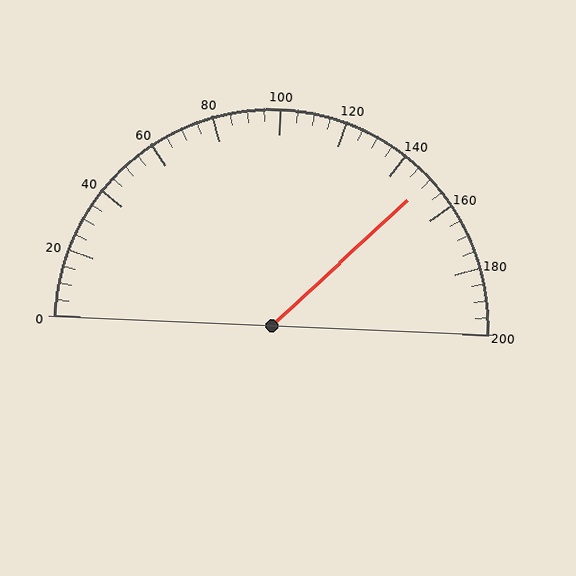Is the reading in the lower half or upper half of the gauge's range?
The reading is in the upper half of the range (0 to 200).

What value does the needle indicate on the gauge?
The needle indicates approximately 150.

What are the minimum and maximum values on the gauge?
The gauge ranges from 0 to 200.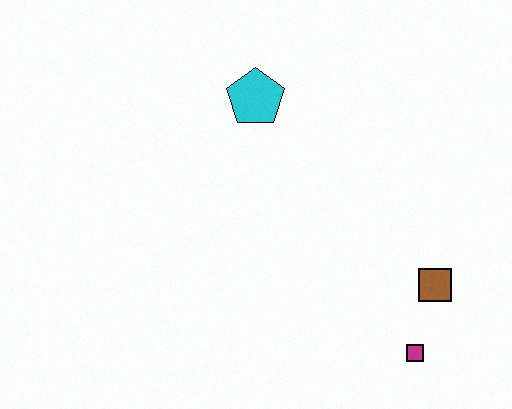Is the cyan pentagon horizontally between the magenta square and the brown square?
No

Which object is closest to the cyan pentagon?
The brown square is closest to the cyan pentagon.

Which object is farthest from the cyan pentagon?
The magenta square is farthest from the cyan pentagon.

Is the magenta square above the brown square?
No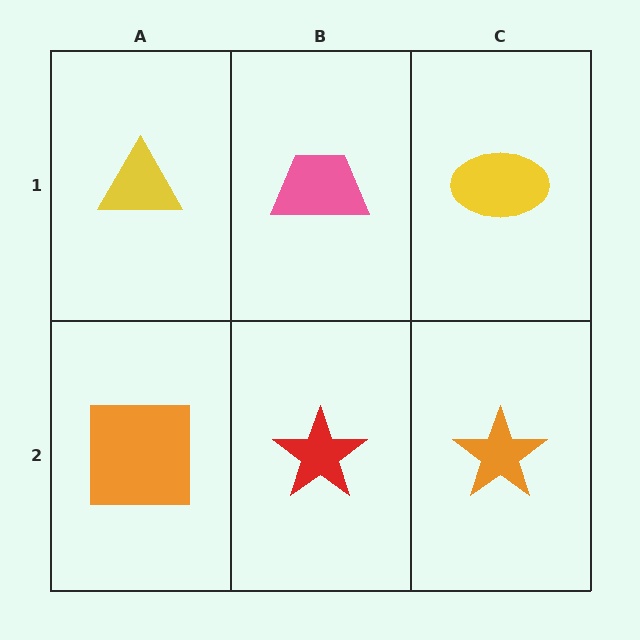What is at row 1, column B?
A pink trapezoid.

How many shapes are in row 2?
3 shapes.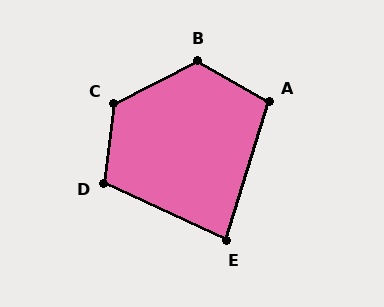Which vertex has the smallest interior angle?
E, at approximately 82 degrees.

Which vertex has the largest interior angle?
C, at approximately 124 degrees.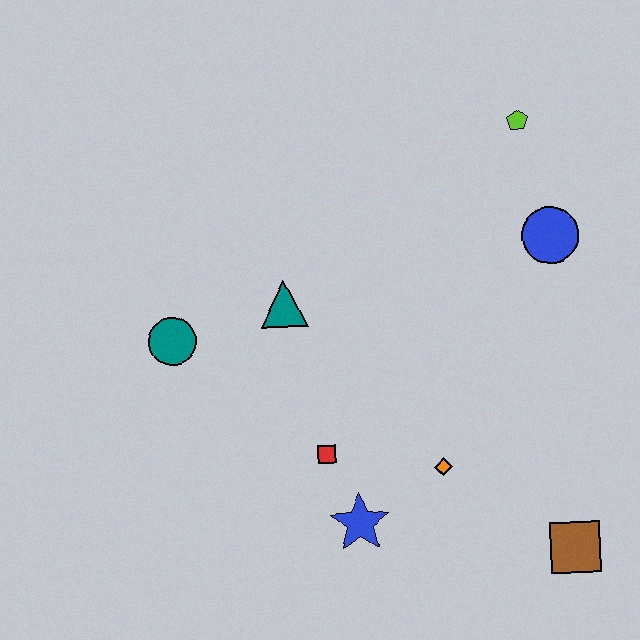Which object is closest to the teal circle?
The teal triangle is closest to the teal circle.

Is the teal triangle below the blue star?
No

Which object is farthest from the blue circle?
The teal circle is farthest from the blue circle.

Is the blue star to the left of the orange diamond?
Yes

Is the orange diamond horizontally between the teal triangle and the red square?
No